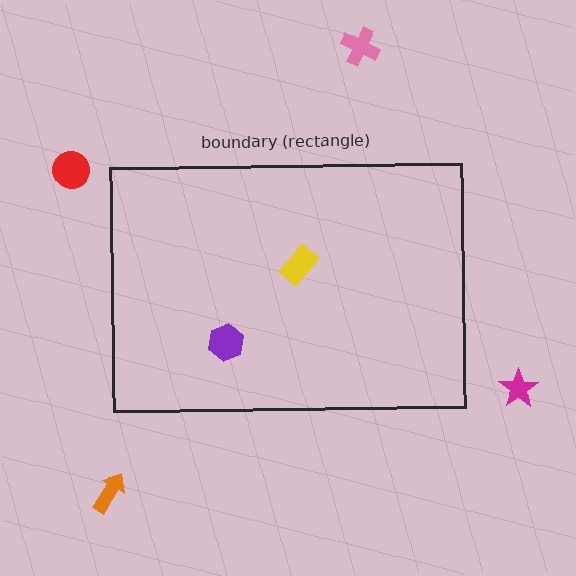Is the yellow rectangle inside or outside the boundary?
Inside.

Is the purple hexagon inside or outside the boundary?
Inside.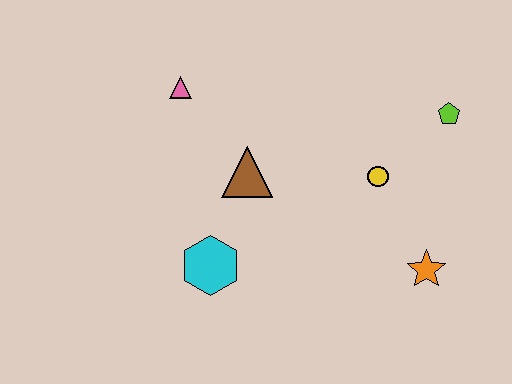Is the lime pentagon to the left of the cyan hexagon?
No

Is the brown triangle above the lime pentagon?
No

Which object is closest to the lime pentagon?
The yellow circle is closest to the lime pentagon.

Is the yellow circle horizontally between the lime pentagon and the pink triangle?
Yes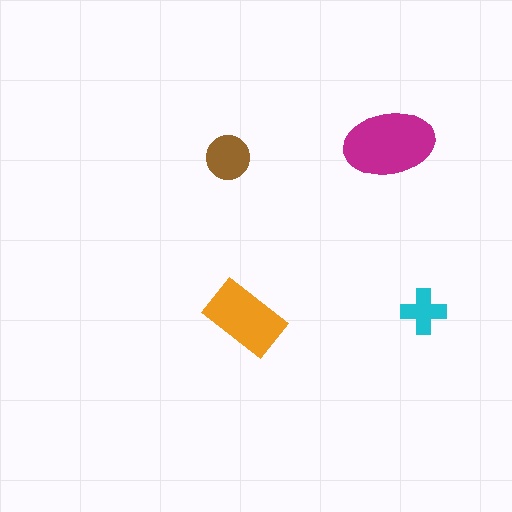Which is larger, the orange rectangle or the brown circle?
The orange rectangle.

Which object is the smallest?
The cyan cross.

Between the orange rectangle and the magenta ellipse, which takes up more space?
The magenta ellipse.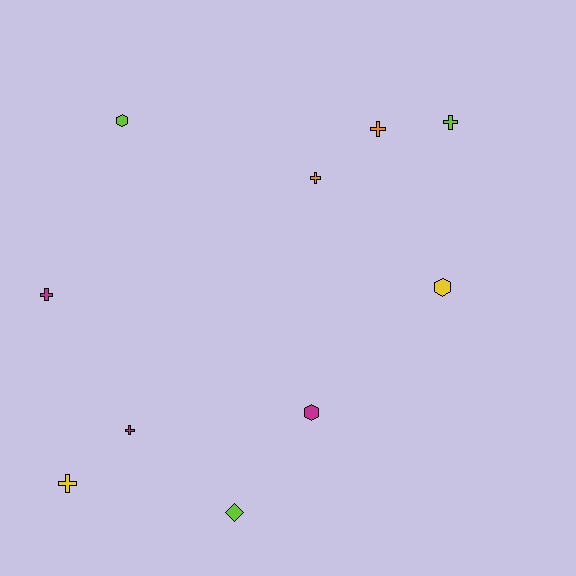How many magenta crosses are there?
There are 2 magenta crosses.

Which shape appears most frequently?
Cross, with 6 objects.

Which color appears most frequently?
Magenta, with 3 objects.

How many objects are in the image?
There are 10 objects.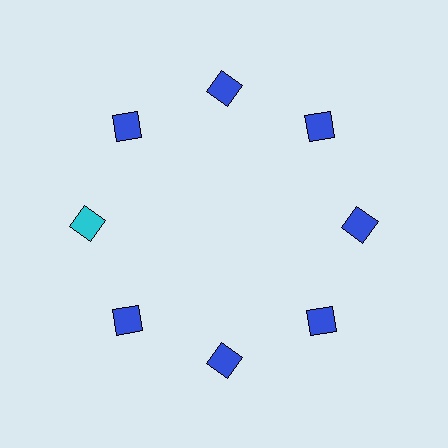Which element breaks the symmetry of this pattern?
The cyan diamond at roughly the 9 o'clock position breaks the symmetry. All other shapes are blue diamonds.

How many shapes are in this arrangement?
There are 8 shapes arranged in a ring pattern.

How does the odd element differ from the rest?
It has a different color: cyan instead of blue.